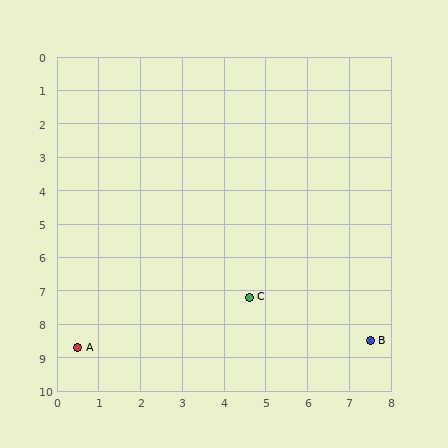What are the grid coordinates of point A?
Point A is at approximately (0.5, 8.7).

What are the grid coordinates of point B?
Point B is at approximately (7.5, 8.5).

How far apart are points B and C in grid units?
Points B and C are about 3.2 grid units apart.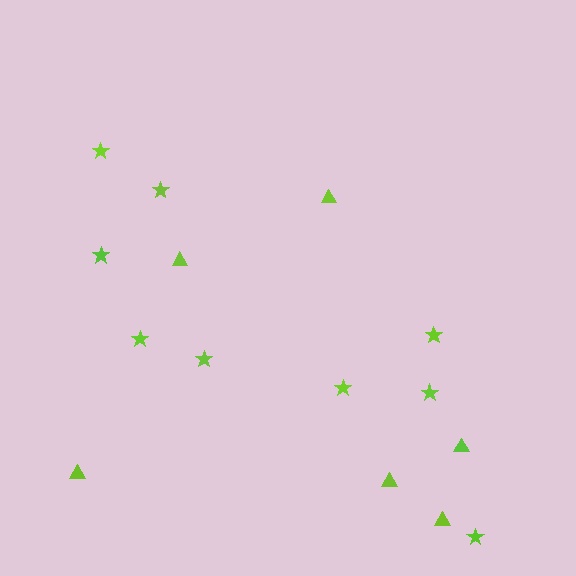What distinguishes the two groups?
There are 2 groups: one group of stars (9) and one group of triangles (6).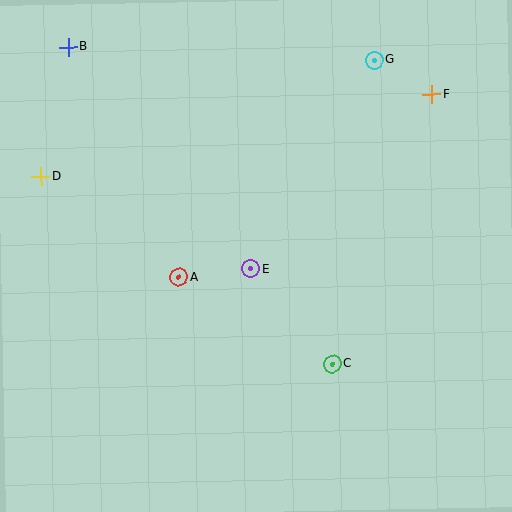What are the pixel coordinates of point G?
Point G is at (374, 60).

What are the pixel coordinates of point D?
Point D is at (41, 176).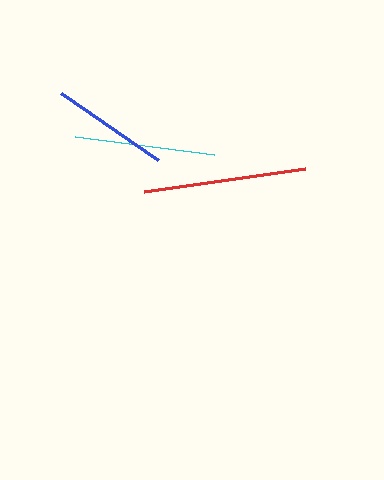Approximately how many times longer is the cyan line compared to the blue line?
The cyan line is approximately 1.2 times the length of the blue line.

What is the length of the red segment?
The red segment is approximately 163 pixels long.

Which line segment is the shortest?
The blue line is the shortest at approximately 118 pixels.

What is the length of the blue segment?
The blue segment is approximately 118 pixels long.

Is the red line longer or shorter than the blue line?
The red line is longer than the blue line.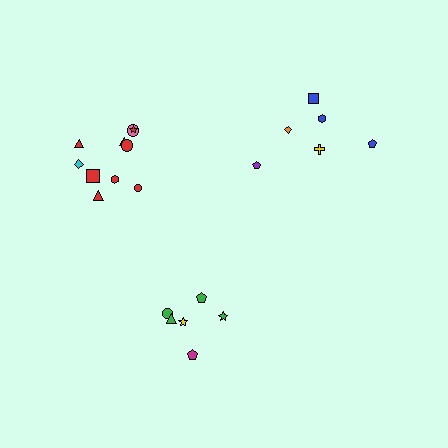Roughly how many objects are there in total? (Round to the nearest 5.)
Roughly 20 objects in total.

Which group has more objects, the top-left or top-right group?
The top-left group.